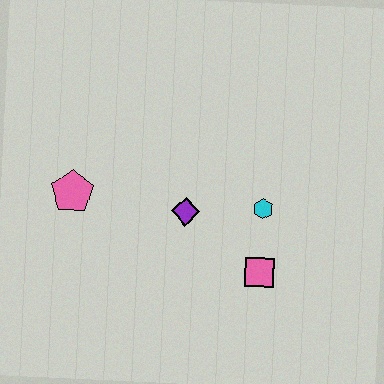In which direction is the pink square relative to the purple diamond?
The pink square is to the right of the purple diamond.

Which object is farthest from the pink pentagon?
The pink square is farthest from the pink pentagon.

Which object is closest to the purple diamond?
The cyan hexagon is closest to the purple diamond.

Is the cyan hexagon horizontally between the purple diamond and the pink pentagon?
No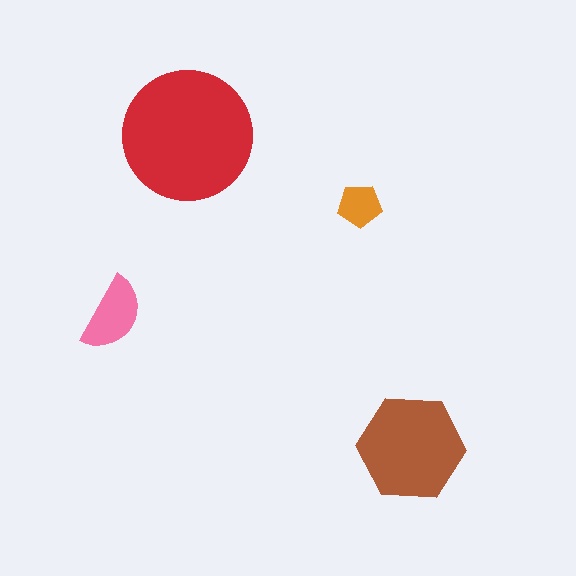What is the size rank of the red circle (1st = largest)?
1st.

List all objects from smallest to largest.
The orange pentagon, the pink semicircle, the brown hexagon, the red circle.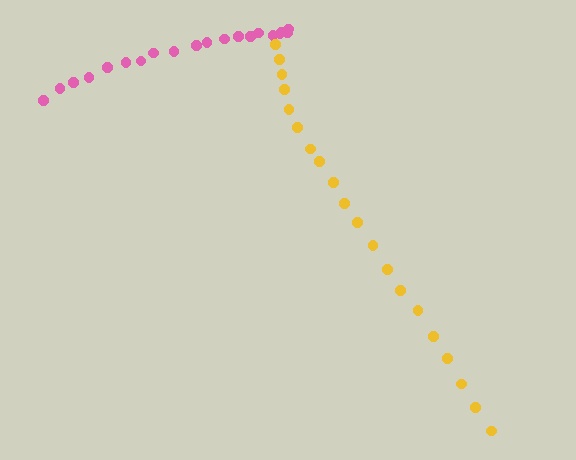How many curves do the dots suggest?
There are 2 distinct paths.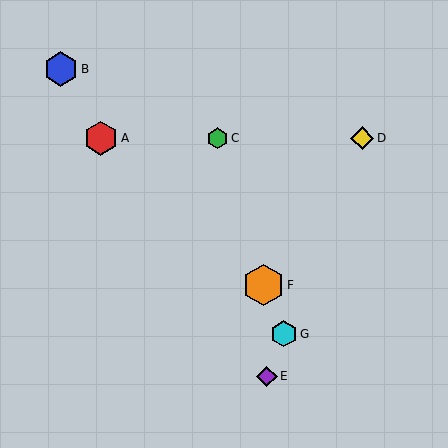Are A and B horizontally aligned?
No, A is at y≈138 and B is at y≈69.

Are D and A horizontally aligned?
Yes, both are at y≈138.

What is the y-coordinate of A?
Object A is at y≈138.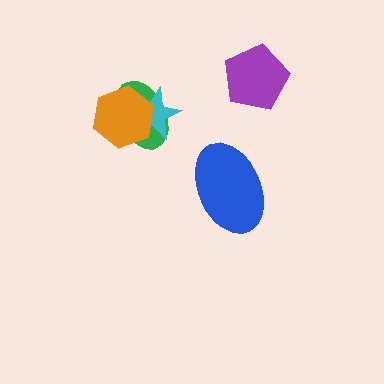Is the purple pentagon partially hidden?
No, no other shape covers it.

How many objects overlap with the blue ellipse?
0 objects overlap with the blue ellipse.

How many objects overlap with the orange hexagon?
2 objects overlap with the orange hexagon.